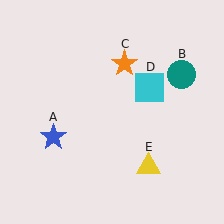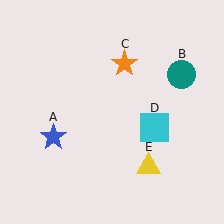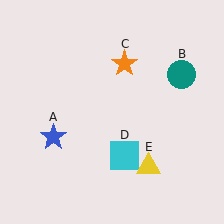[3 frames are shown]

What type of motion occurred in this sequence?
The cyan square (object D) rotated clockwise around the center of the scene.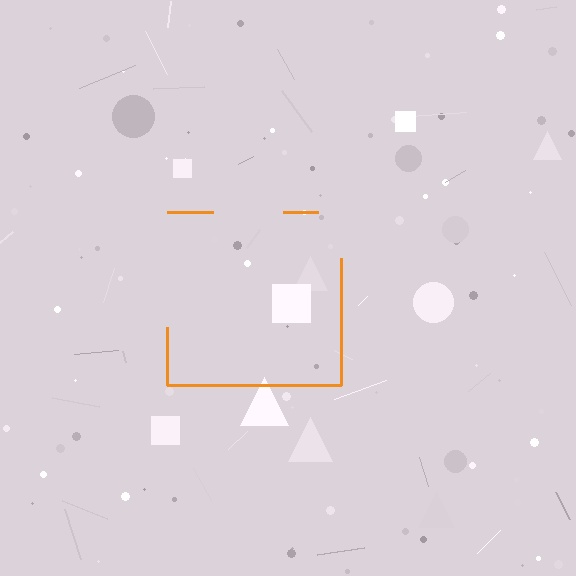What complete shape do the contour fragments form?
The contour fragments form a square.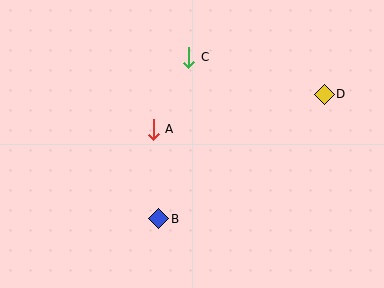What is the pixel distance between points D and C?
The distance between D and C is 140 pixels.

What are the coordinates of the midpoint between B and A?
The midpoint between B and A is at (156, 174).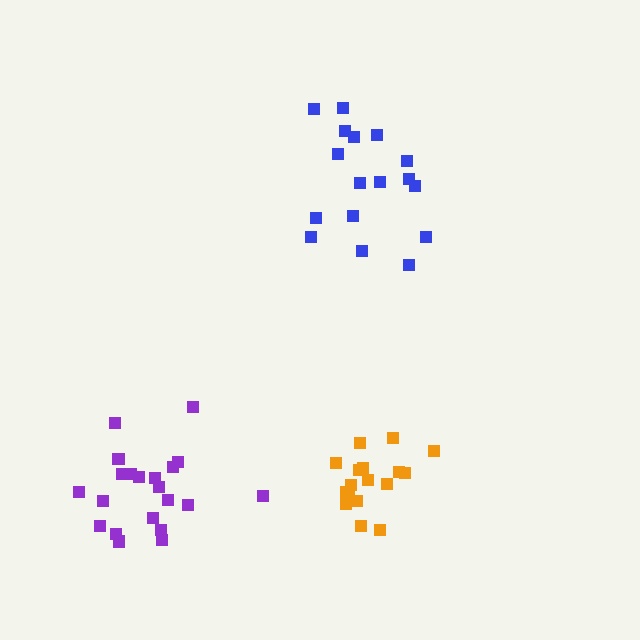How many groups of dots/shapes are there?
There are 3 groups.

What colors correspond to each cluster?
The clusters are colored: orange, blue, purple.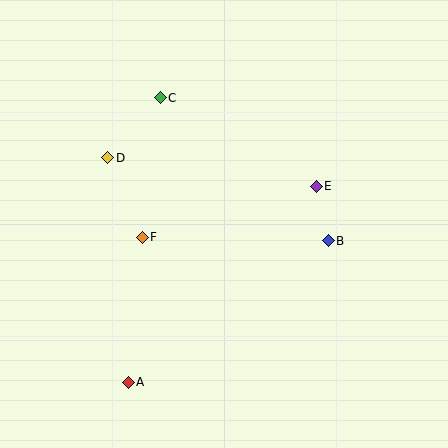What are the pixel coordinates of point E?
Point E is at (316, 186).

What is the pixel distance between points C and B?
The distance between C and B is 221 pixels.